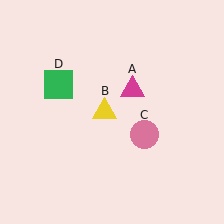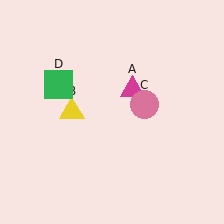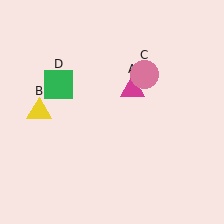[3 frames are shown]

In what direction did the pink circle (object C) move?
The pink circle (object C) moved up.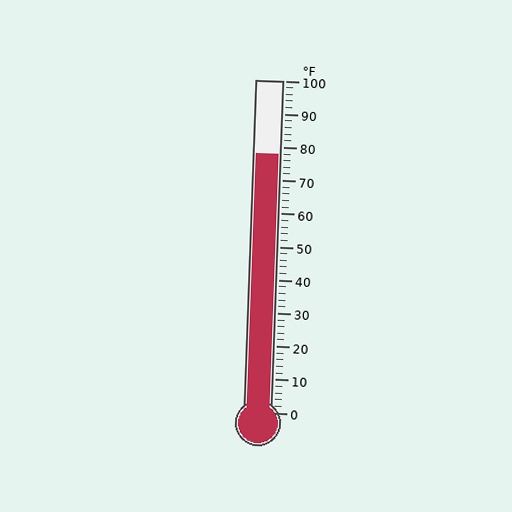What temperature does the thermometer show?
The thermometer shows approximately 78°F.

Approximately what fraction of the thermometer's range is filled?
The thermometer is filled to approximately 80% of its range.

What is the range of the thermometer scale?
The thermometer scale ranges from 0°F to 100°F.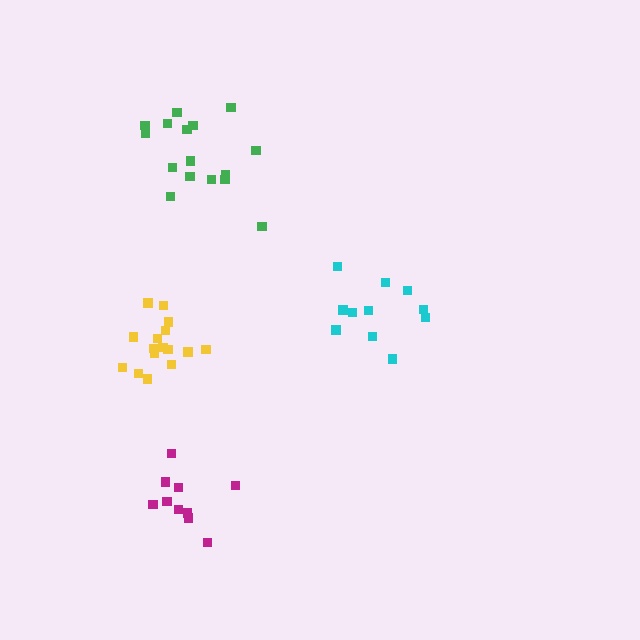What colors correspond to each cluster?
The clusters are colored: magenta, yellow, cyan, green.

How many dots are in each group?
Group 1: 11 dots, Group 2: 16 dots, Group 3: 11 dots, Group 4: 17 dots (55 total).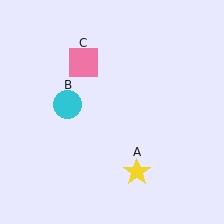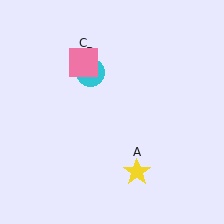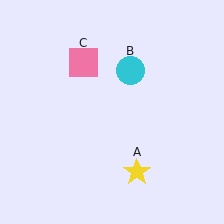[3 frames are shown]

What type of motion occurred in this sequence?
The cyan circle (object B) rotated clockwise around the center of the scene.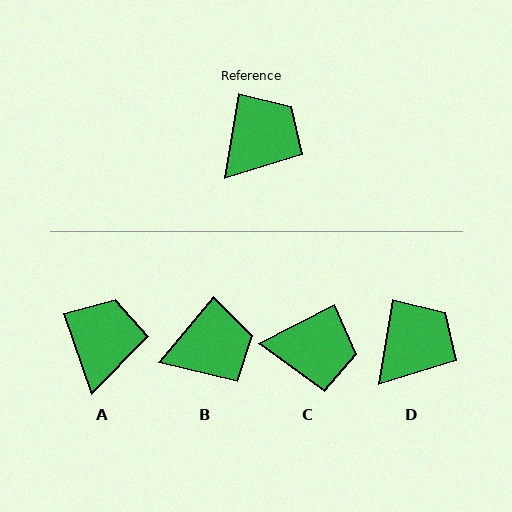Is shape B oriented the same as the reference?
No, it is off by about 31 degrees.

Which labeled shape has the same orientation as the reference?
D.